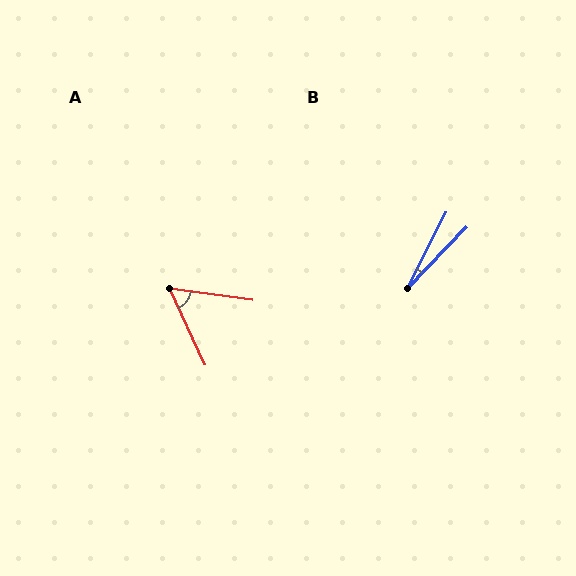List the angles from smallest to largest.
B (17°), A (57°).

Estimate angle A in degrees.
Approximately 57 degrees.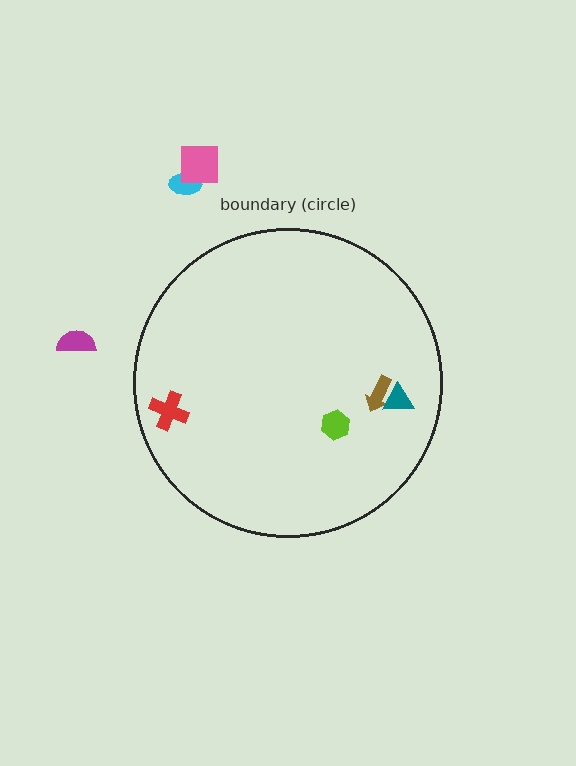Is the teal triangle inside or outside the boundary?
Inside.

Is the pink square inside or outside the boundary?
Outside.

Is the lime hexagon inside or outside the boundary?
Inside.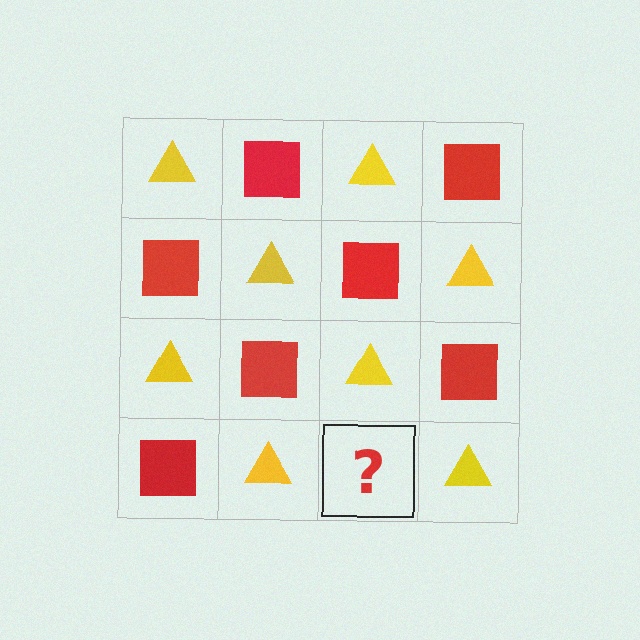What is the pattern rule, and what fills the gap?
The rule is that it alternates yellow triangle and red square in a checkerboard pattern. The gap should be filled with a red square.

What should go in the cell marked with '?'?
The missing cell should contain a red square.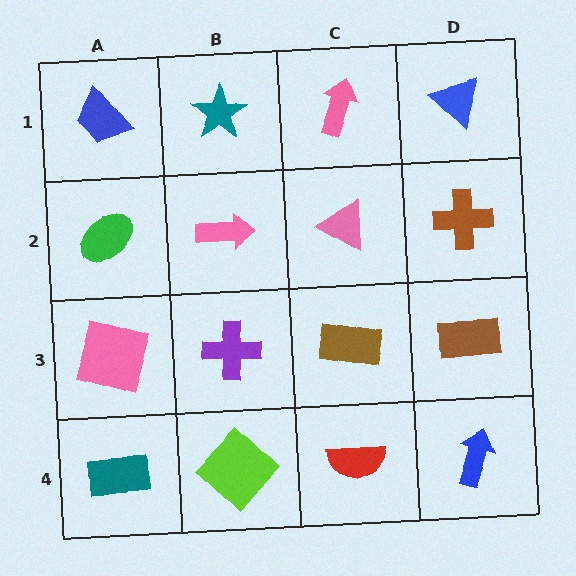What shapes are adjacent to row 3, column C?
A pink triangle (row 2, column C), a red semicircle (row 4, column C), a purple cross (row 3, column B), a brown rectangle (row 3, column D).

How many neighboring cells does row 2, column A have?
3.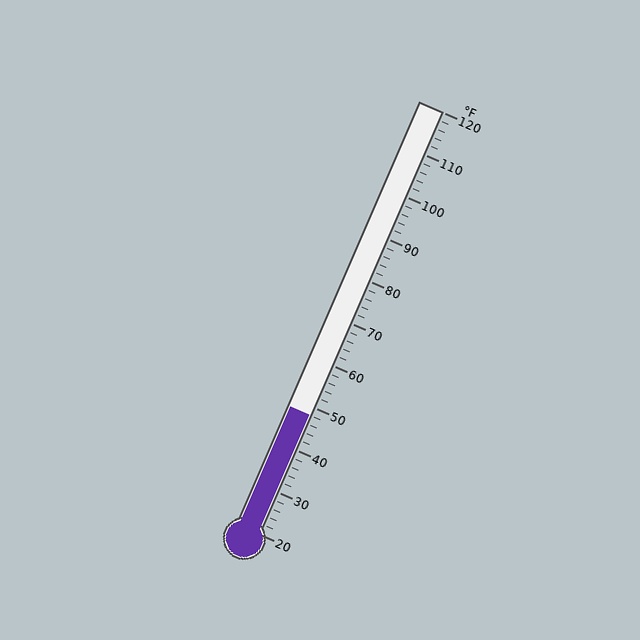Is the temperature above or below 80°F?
The temperature is below 80°F.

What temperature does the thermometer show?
The thermometer shows approximately 48°F.